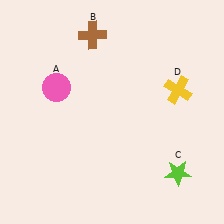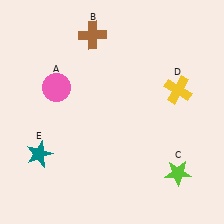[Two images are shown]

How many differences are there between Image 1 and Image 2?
There is 1 difference between the two images.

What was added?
A teal star (E) was added in Image 2.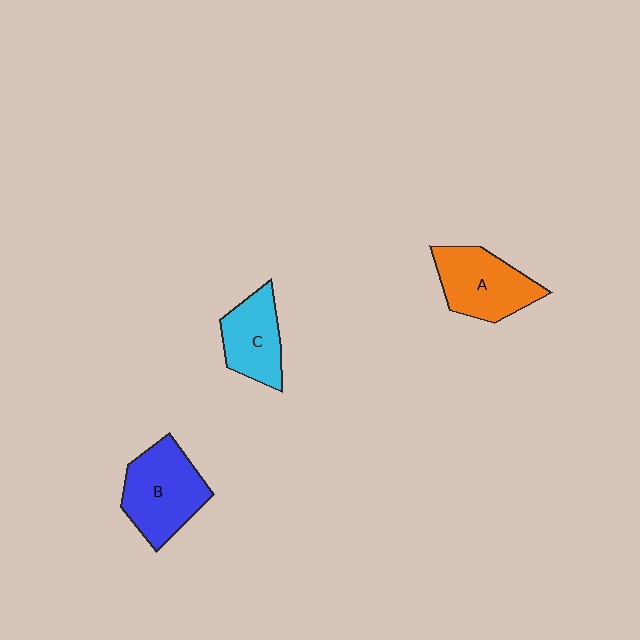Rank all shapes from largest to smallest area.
From largest to smallest: B (blue), A (orange), C (cyan).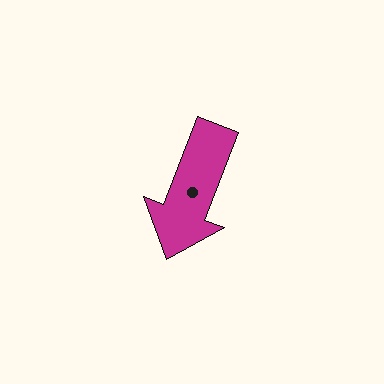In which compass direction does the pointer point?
South.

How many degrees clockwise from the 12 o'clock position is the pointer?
Approximately 201 degrees.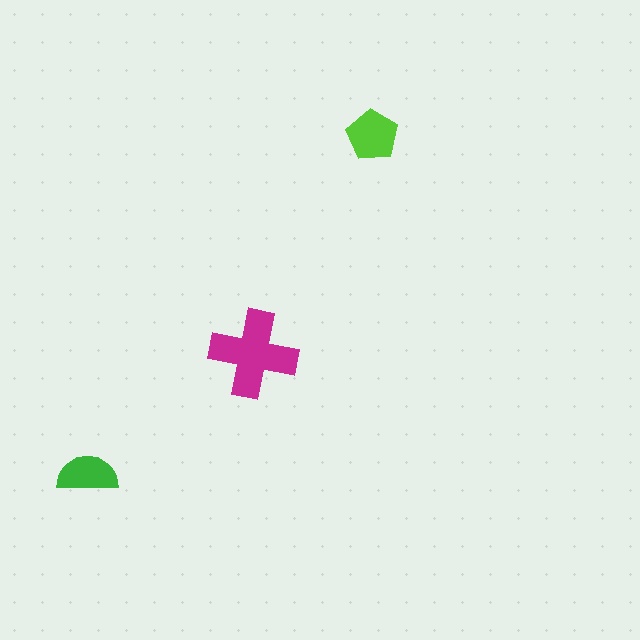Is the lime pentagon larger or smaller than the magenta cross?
Smaller.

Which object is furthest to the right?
The lime pentagon is rightmost.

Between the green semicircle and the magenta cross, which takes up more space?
The magenta cross.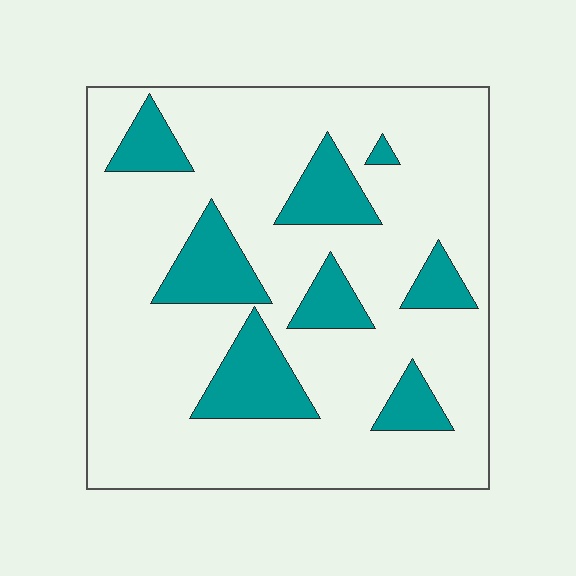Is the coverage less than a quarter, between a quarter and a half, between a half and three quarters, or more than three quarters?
Less than a quarter.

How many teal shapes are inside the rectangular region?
8.